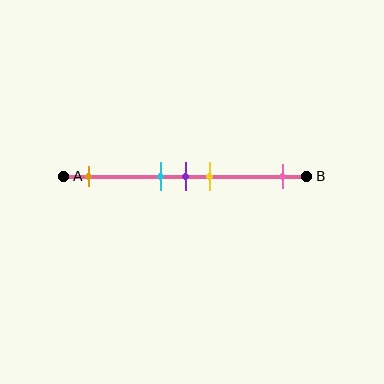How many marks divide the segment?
There are 5 marks dividing the segment.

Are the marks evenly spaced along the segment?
No, the marks are not evenly spaced.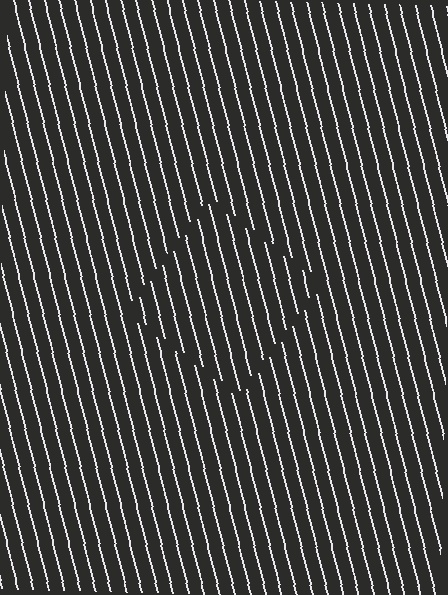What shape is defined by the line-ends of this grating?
An illusory square. The interior of the shape contains the same grating, shifted by half a period — the contour is defined by the phase discontinuity where line-ends from the inner and outer gratings abut.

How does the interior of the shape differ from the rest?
The interior of the shape contains the same grating, shifted by half a period — the contour is defined by the phase discontinuity where line-ends from the inner and outer gratings abut.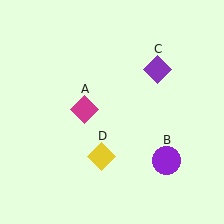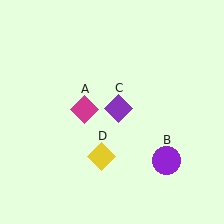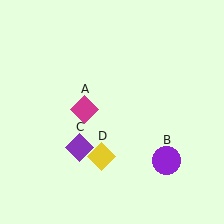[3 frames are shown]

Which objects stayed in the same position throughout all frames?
Magenta diamond (object A) and purple circle (object B) and yellow diamond (object D) remained stationary.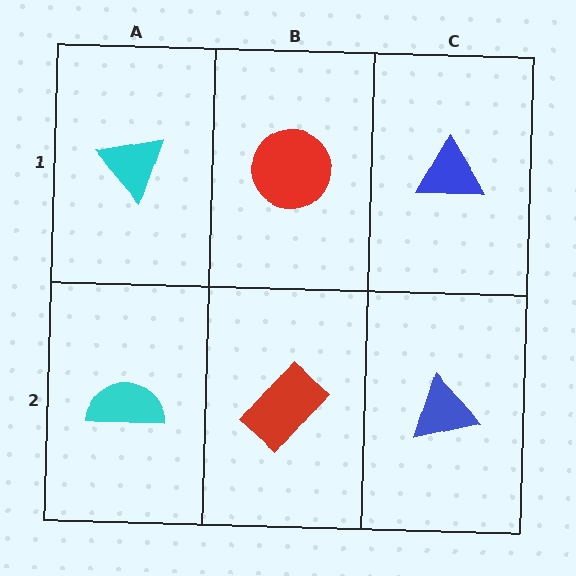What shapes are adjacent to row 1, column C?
A blue triangle (row 2, column C), a red circle (row 1, column B).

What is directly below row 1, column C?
A blue triangle.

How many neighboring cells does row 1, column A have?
2.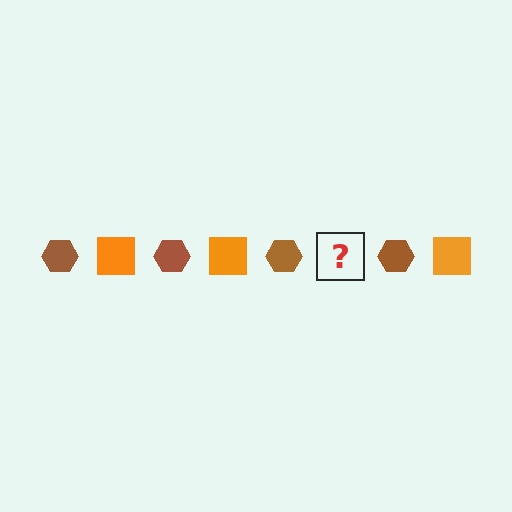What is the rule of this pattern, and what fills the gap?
The rule is that the pattern alternates between brown hexagon and orange square. The gap should be filled with an orange square.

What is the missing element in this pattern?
The missing element is an orange square.